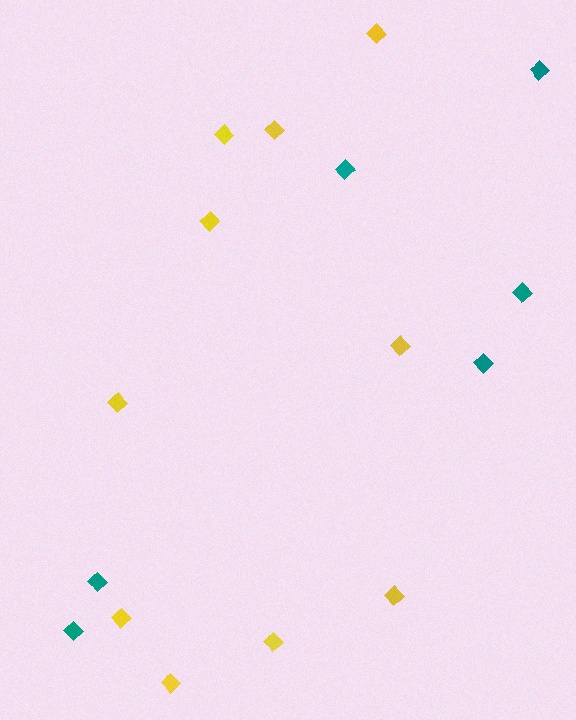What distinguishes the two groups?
There are 2 groups: one group of teal diamonds (6) and one group of yellow diamonds (10).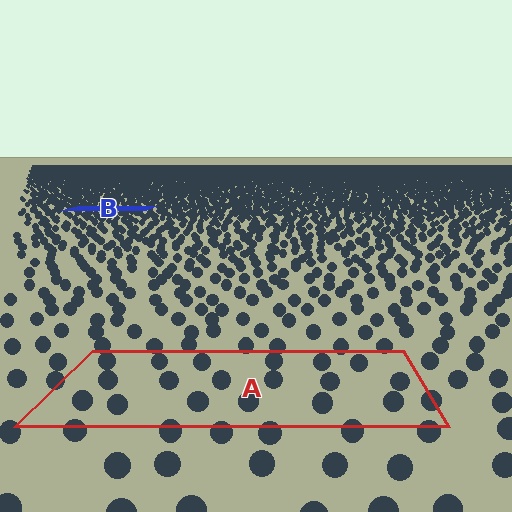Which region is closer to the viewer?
Region A is closer. The texture elements there are larger and more spread out.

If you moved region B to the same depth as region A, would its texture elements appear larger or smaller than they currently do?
They would appear larger. At a closer depth, the same texture elements are projected at a bigger on-screen size.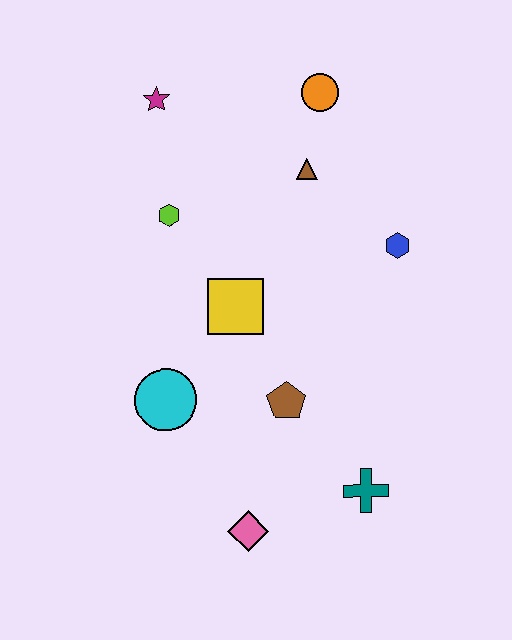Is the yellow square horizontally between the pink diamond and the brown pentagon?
No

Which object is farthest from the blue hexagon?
The pink diamond is farthest from the blue hexagon.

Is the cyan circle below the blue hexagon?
Yes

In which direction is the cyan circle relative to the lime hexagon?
The cyan circle is below the lime hexagon.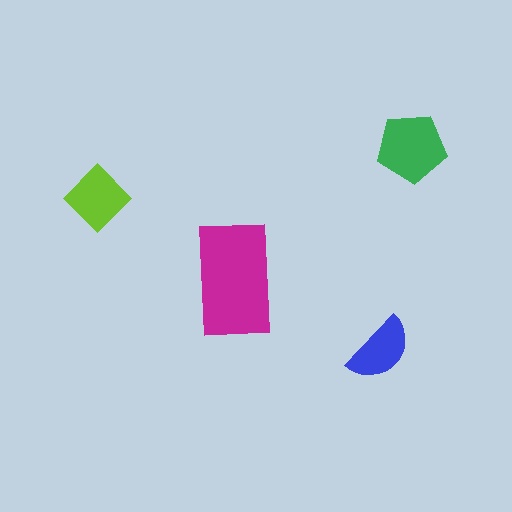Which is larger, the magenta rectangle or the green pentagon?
The magenta rectangle.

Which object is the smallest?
The blue semicircle.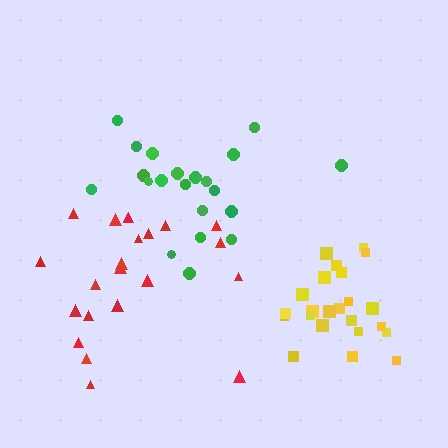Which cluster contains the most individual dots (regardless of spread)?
Yellow (23).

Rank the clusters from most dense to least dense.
yellow, green, red.